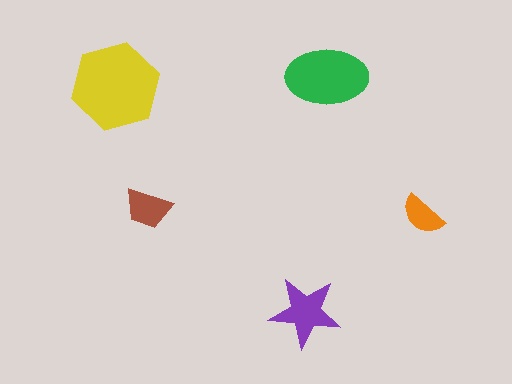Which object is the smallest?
The orange semicircle.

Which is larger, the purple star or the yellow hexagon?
The yellow hexagon.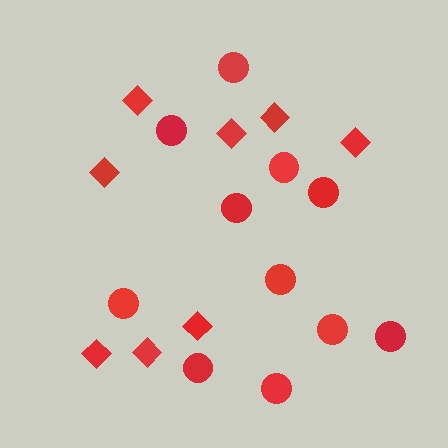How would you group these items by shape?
There are 2 groups: one group of diamonds (8) and one group of circles (11).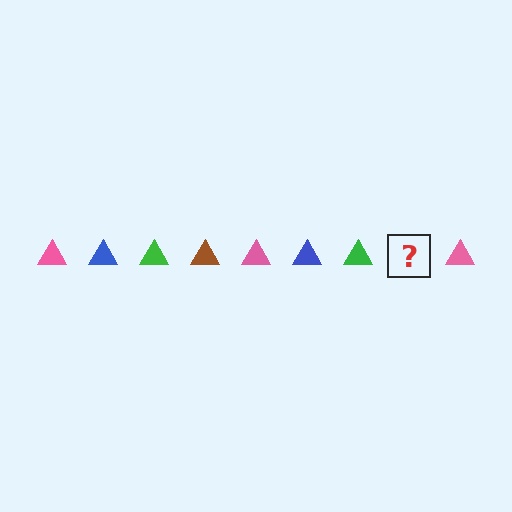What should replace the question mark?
The question mark should be replaced with a brown triangle.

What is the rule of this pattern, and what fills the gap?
The rule is that the pattern cycles through pink, blue, green, brown triangles. The gap should be filled with a brown triangle.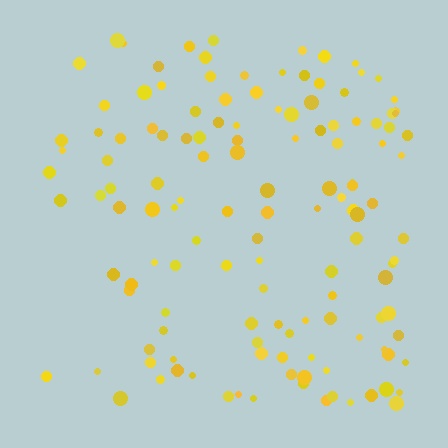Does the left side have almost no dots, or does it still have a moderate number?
Still a moderate number, just noticeably fewer than the right.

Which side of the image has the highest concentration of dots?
The right.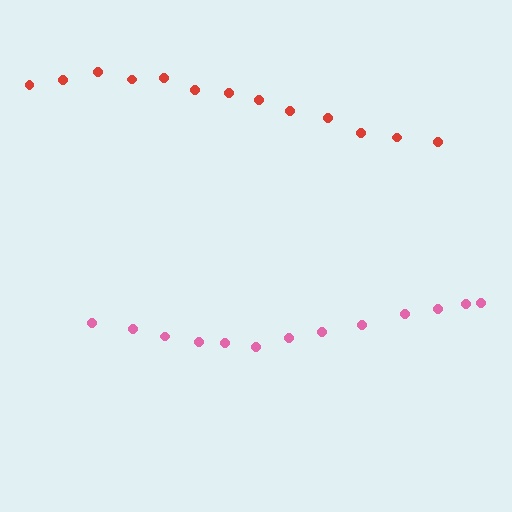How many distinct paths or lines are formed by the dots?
There are 2 distinct paths.